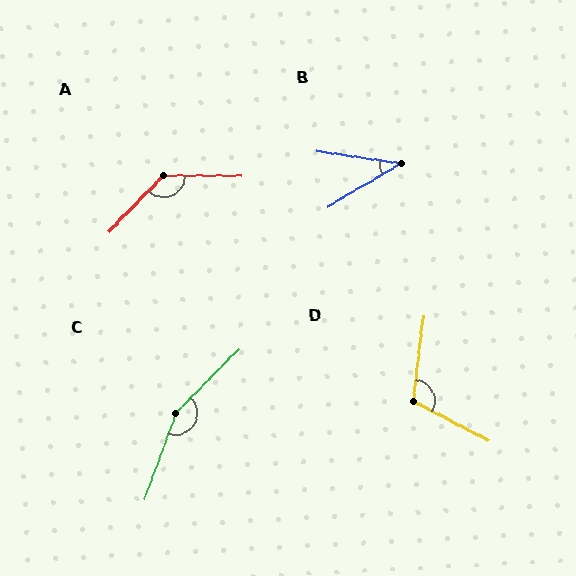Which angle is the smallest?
B, at approximately 38 degrees.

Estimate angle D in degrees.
Approximately 111 degrees.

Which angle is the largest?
C, at approximately 155 degrees.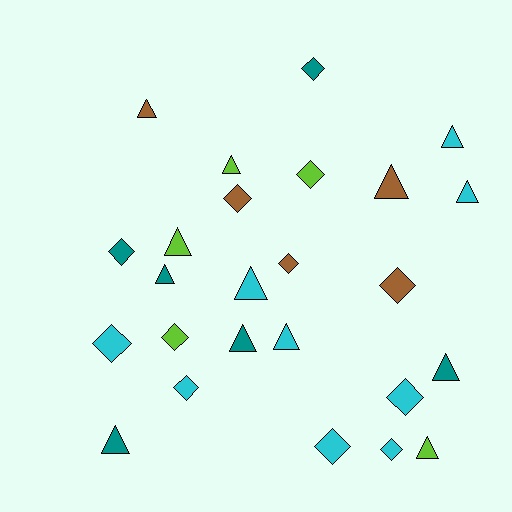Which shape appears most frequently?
Triangle, with 13 objects.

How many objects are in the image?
There are 25 objects.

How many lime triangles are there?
There are 3 lime triangles.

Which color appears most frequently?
Cyan, with 9 objects.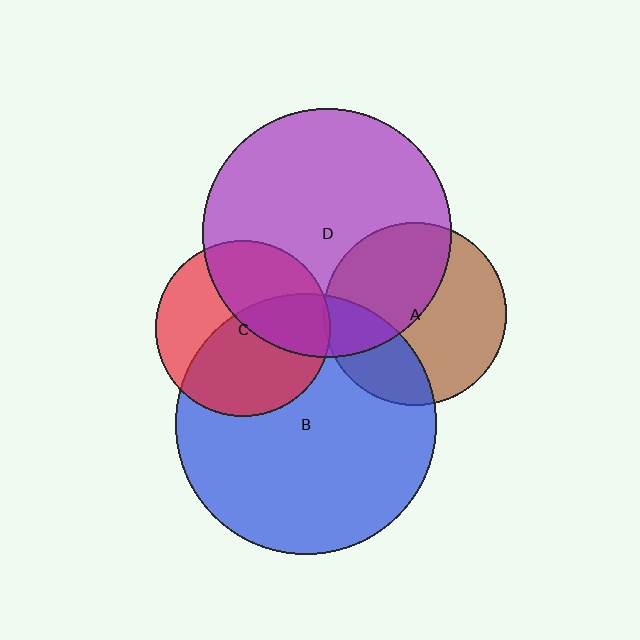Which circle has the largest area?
Circle B (blue).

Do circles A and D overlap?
Yes.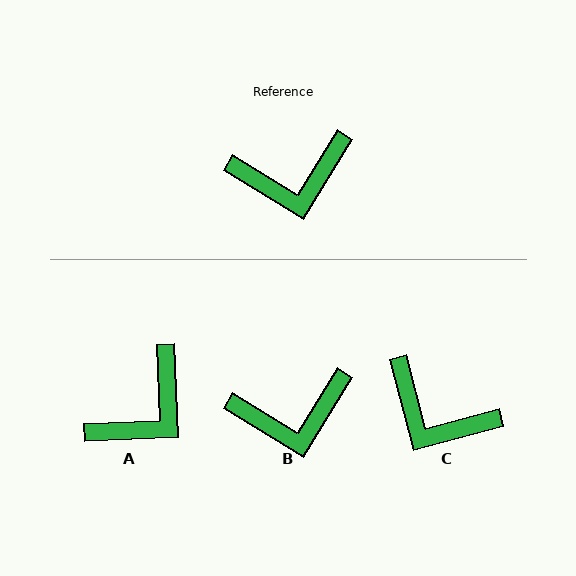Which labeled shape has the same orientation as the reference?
B.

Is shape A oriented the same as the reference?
No, it is off by about 34 degrees.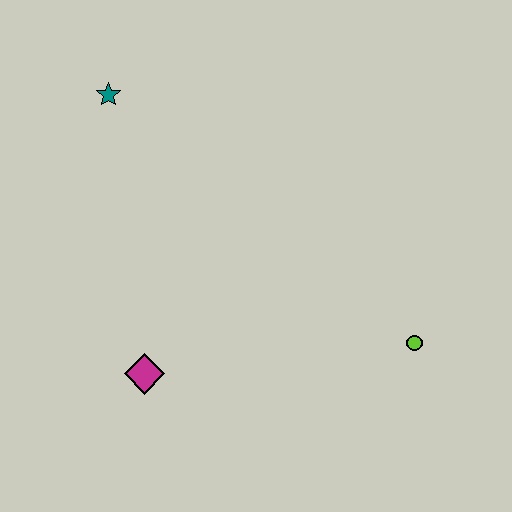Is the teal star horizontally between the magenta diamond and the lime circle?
No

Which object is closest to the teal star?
The magenta diamond is closest to the teal star.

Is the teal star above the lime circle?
Yes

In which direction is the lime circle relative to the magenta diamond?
The lime circle is to the right of the magenta diamond.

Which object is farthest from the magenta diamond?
The teal star is farthest from the magenta diamond.